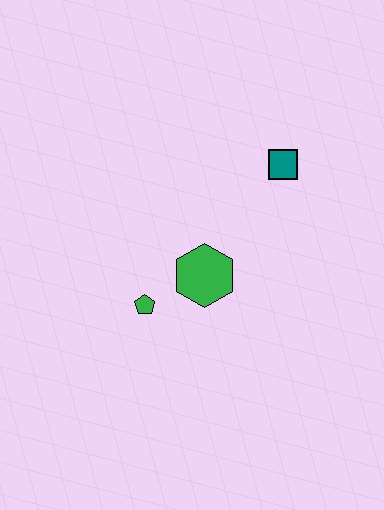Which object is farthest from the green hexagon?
The teal square is farthest from the green hexagon.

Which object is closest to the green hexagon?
The green pentagon is closest to the green hexagon.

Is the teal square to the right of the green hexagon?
Yes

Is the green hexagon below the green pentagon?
No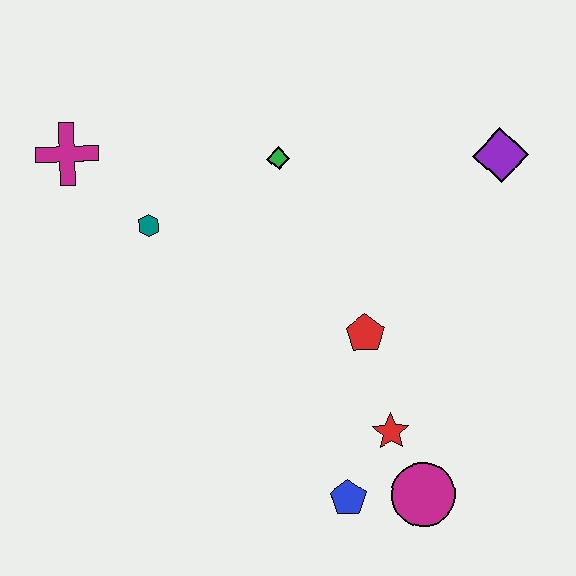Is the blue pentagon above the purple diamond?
No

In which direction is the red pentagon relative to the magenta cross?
The red pentagon is to the right of the magenta cross.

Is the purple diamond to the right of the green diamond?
Yes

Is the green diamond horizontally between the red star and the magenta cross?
Yes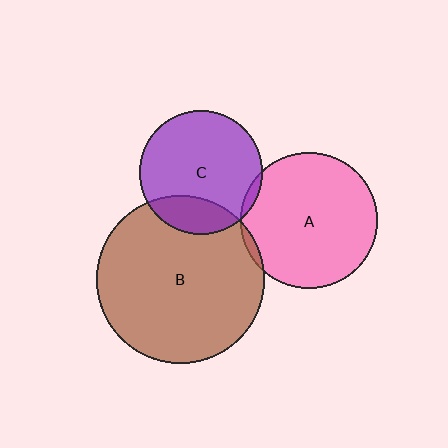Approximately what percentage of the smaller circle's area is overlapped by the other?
Approximately 5%.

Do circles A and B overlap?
Yes.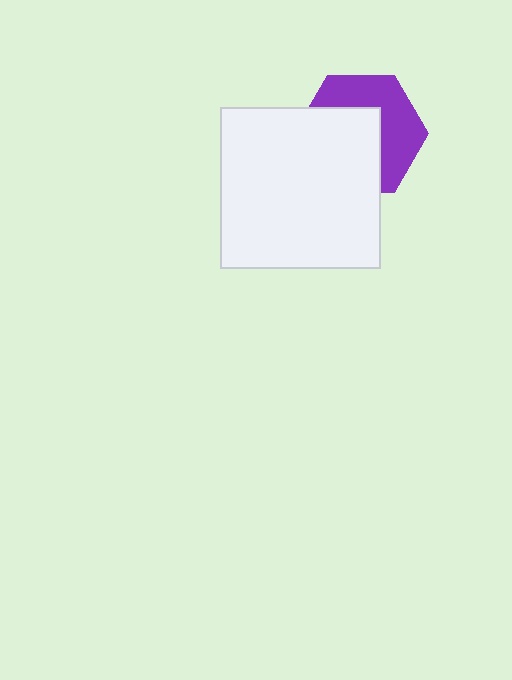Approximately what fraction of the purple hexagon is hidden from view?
Roughly 53% of the purple hexagon is hidden behind the white square.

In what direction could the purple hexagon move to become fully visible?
The purple hexagon could move toward the upper-right. That would shift it out from behind the white square entirely.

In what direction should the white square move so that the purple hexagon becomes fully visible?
The white square should move toward the lower-left. That is the shortest direction to clear the overlap and leave the purple hexagon fully visible.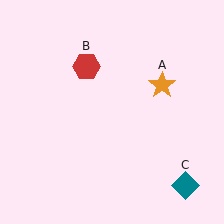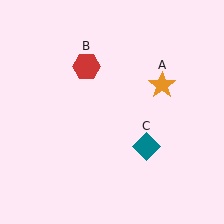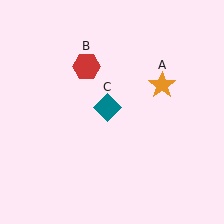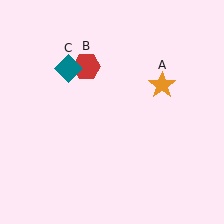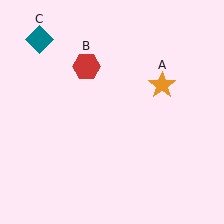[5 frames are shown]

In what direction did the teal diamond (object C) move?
The teal diamond (object C) moved up and to the left.